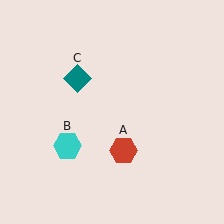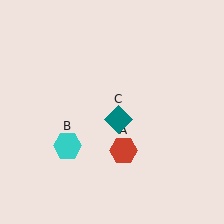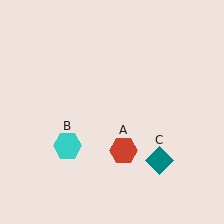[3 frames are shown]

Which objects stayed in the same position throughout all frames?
Red hexagon (object A) and cyan hexagon (object B) remained stationary.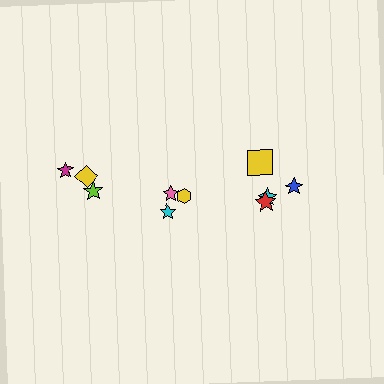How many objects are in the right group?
There are 4 objects.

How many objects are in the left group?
There are 6 objects.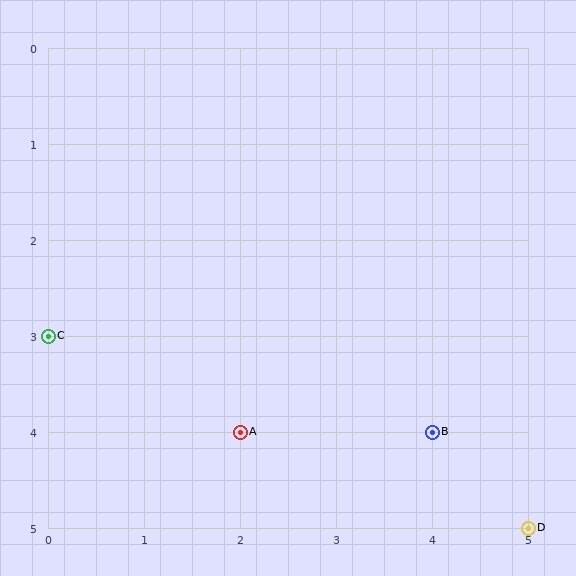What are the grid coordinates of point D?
Point D is at grid coordinates (5, 5).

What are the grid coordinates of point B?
Point B is at grid coordinates (4, 4).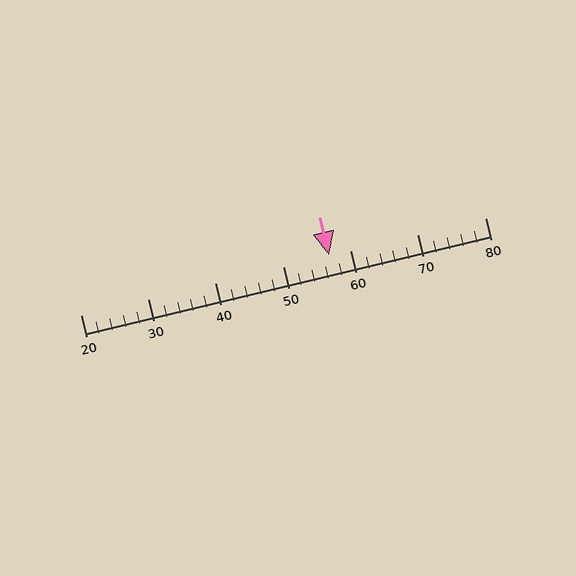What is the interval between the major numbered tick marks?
The major tick marks are spaced 10 units apart.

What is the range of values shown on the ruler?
The ruler shows values from 20 to 80.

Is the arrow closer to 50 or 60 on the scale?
The arrow is closer to 60.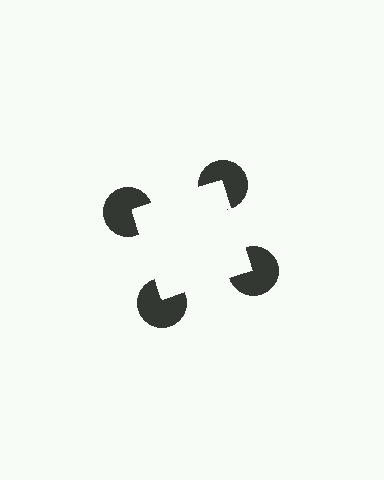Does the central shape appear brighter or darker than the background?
It typically appears slightly brighter than the background, even though no actual brightness change is drawn.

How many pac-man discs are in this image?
There are 4 — one at each vertex of the illusory square.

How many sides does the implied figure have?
4 sides.